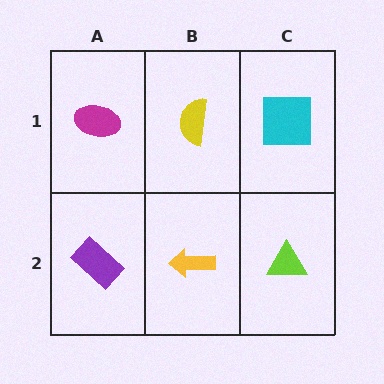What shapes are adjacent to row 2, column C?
A cyan square (row 1, column C), a yellow arrow (row 2, column B).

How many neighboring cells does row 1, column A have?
2.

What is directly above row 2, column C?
A cyan square.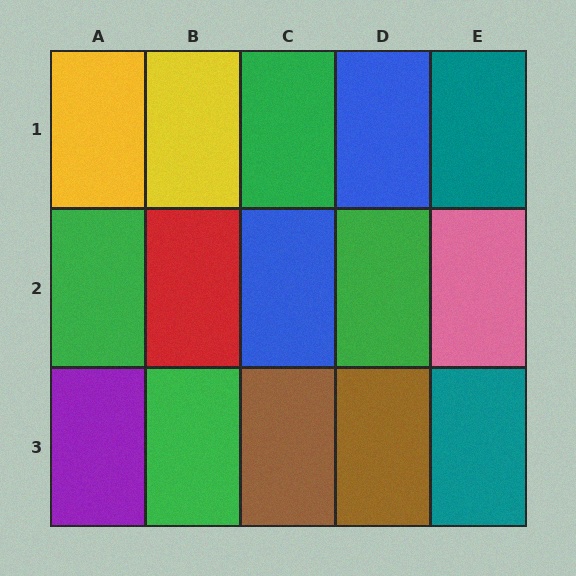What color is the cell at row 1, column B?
Yellow.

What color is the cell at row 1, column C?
Green.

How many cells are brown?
2 cells are brown.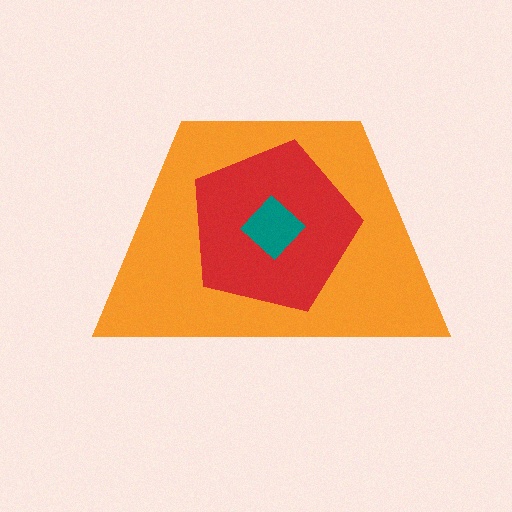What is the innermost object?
The teal diamond.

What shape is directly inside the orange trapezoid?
The red pentagon.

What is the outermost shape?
The orange trapezoid.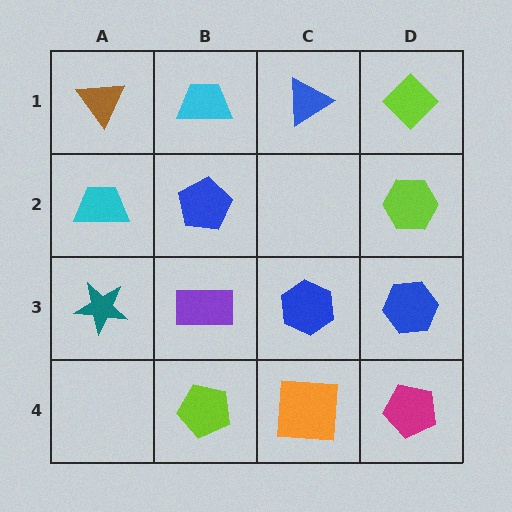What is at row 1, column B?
A cyan trapezoid.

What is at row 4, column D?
A magenta pentagon.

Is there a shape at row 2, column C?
No, that cell is empty.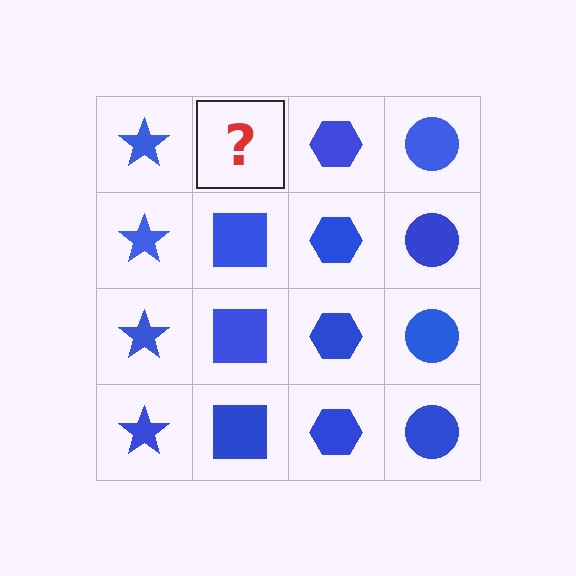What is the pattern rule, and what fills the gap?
The rule is that each column has a consistent shape. The gap should be filled with a blue square.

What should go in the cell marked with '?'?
The missing cell should contain a blue square.